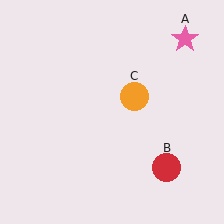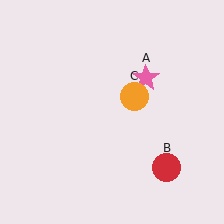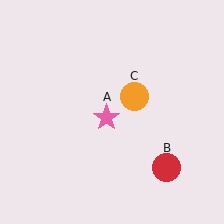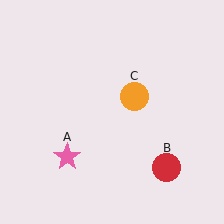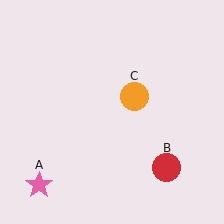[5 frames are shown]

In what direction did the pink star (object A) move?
The pink star (object A) moved down and to the left.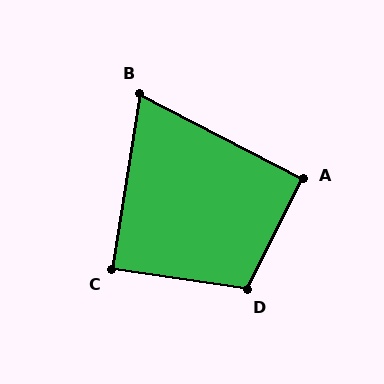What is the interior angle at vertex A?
Approximately 91 degrees (approximately right).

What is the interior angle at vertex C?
Approximately 89 degrees (approximately right).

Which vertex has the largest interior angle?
D, at approximately 109 degrees.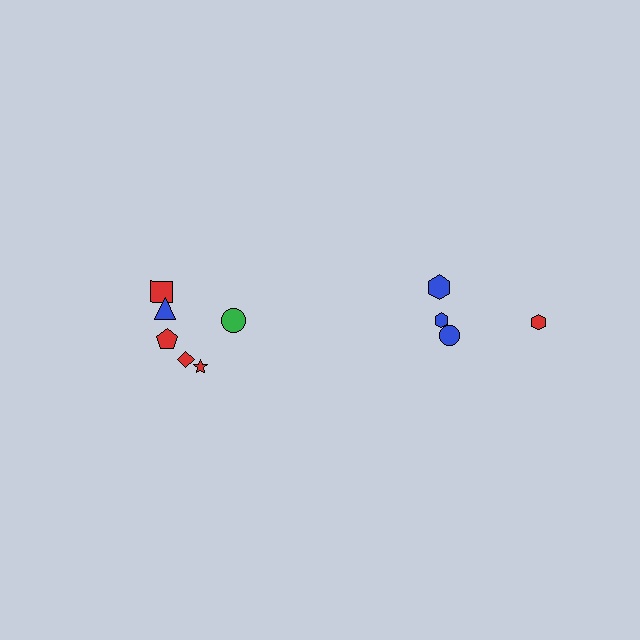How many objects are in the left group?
There are 6 objects.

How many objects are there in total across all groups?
There are 10 objects.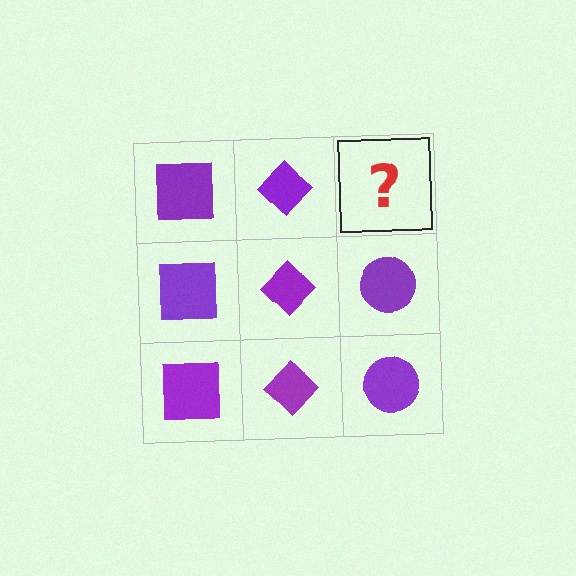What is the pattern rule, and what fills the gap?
The rule is that each column has a consistent shape. The gap should be filled with a purple circle.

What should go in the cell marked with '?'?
The missing cell should contain a purple circle.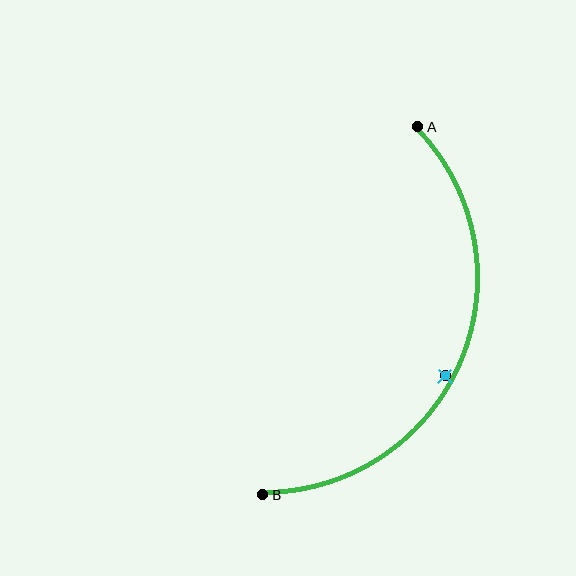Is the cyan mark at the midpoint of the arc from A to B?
No — the cyan mark does not lie on the arc at all. It sits slightly inside the curve.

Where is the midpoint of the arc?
The arc midpoint is the point on the curve farthest from the straight line joining A and B. It sits to the right of that line.